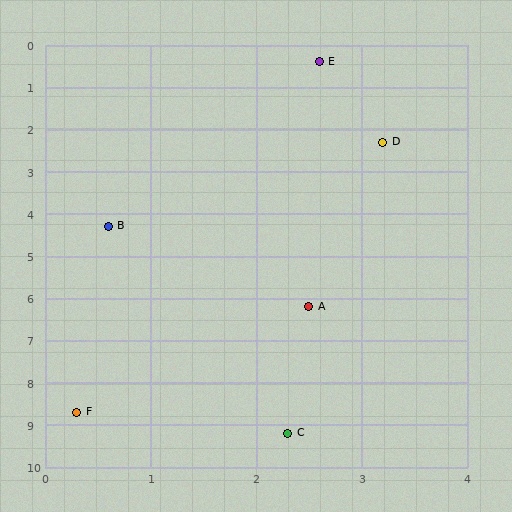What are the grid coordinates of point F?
Point F is at approximately (0.3, 8.7).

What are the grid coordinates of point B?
Point B is at approximately (0.6, 4.3).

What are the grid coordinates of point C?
Point C is at approximately (2.3, 9.2).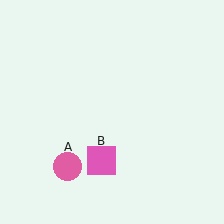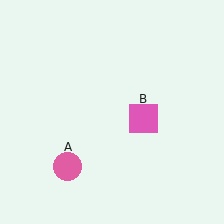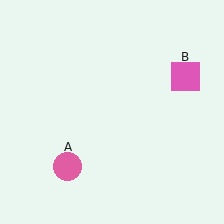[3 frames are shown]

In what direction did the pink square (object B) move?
The pink square (object B) moved up and to the right.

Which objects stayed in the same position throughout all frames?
Pink circle (object A) remained stationary.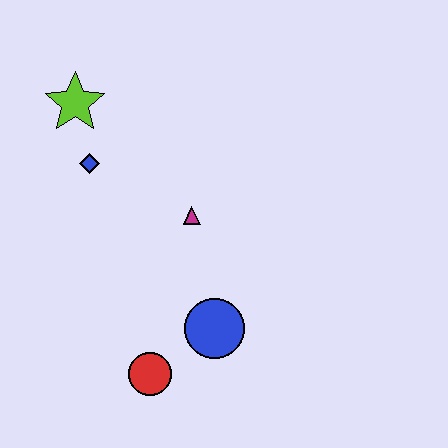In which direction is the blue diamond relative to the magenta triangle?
The blue diamond is to the left of the magenta triangle.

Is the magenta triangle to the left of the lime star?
No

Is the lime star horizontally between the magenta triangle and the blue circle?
No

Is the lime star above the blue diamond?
Yes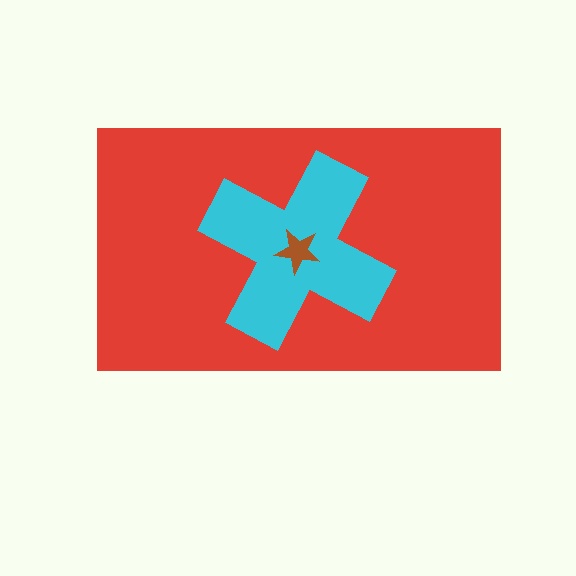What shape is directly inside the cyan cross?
The brown star.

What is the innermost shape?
The brown star.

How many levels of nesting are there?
3.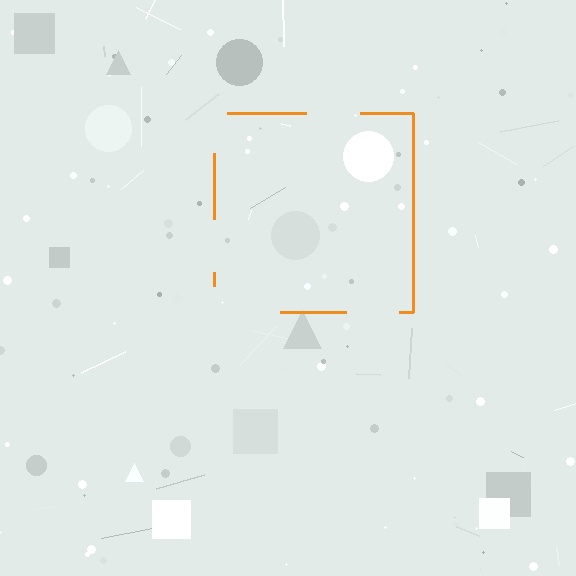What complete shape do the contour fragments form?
The contour fragments form a square.